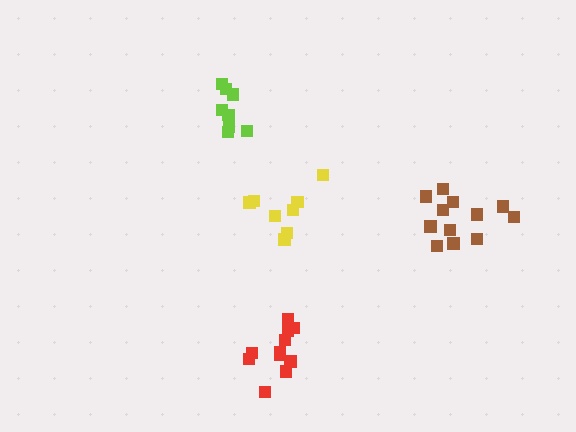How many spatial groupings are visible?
There are 4 spatial groupings.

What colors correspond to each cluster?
The clusters are colored: brown, lime, red, yellow.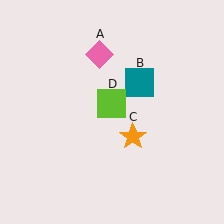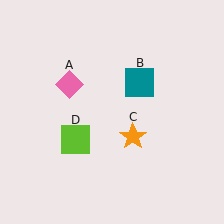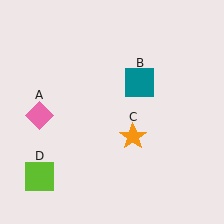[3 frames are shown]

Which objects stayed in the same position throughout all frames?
Teal square (object B) and orange star (object C) remained stationary.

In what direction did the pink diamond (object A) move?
The pink diamond (object A) moved down and to the left.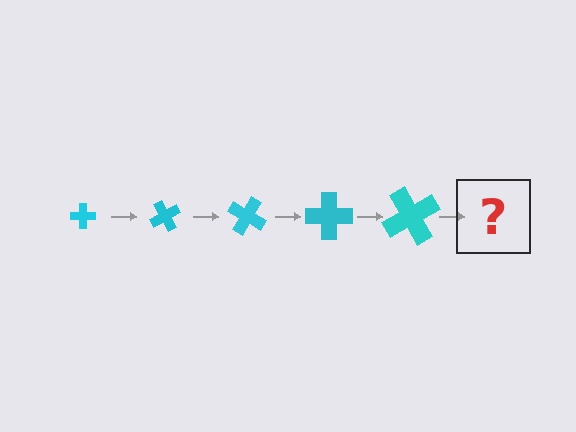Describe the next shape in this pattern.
It should be a cross, larger than the previous one and rotated 300 degrees from the start.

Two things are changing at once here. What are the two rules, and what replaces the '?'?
The two rules are that the cross grows larger each step and it rotates 60 degrees each step. The '?' should be a cross, larger than the previous one and rotated 300 degrees from the start.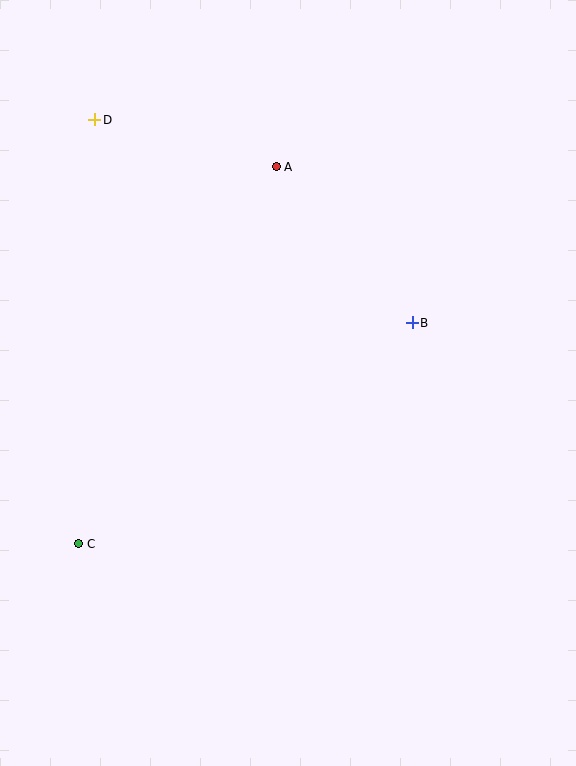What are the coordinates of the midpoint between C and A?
The midpoint between C and A is at (177, 355).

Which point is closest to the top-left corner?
Point D is closest to the top-left corner.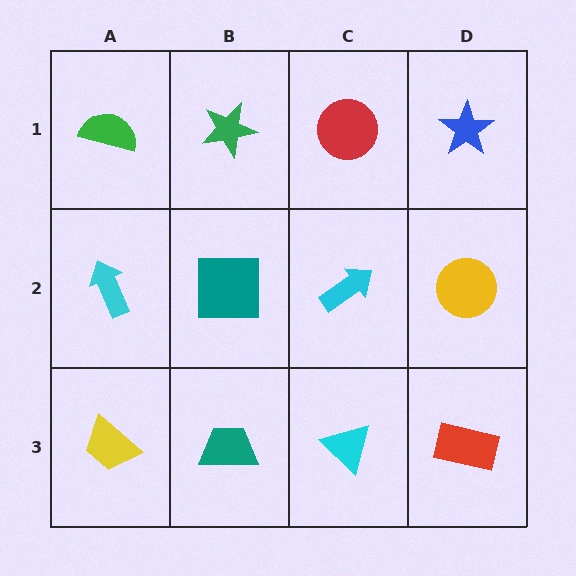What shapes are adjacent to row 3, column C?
A cyan arrow (row 2, column C), a teal trapezoid (row 3, column B), a red rectangle (row 3, column D).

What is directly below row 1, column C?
A cyan arrow.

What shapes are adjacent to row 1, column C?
A cyan arrow (row 2, column C), a green star (row 1, column B), a blue star (row 1, column D).